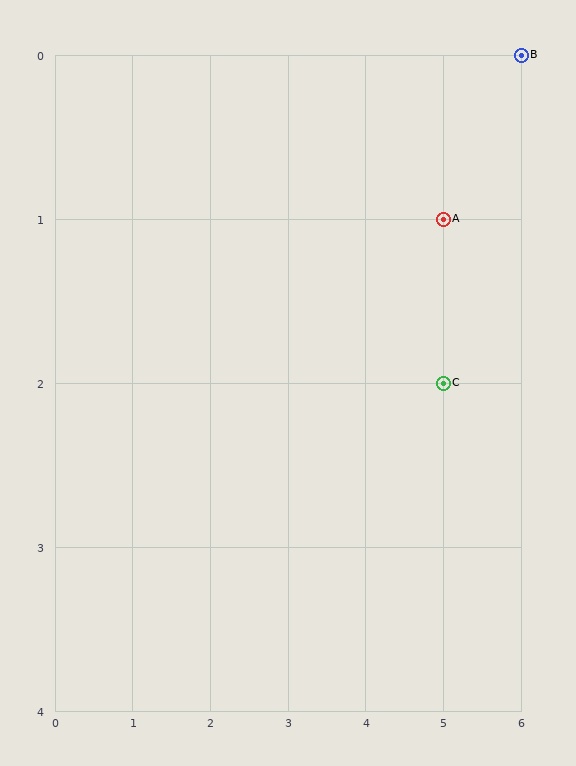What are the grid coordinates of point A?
Point A is at grid coordinates (5, 1).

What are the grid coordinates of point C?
Point C is at grid coordinates (5, 2).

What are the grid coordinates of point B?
Point B is at grid coordinates (6, 0).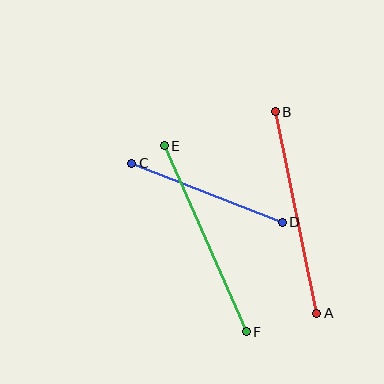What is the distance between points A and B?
The distance is approximately 206 pixels.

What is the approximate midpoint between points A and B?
The midpoint is at approximately (296, 212) pixels.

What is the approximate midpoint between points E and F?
The midpoint is at approximately (205, 239) pixels.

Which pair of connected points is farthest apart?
Points A and B are farthest apart.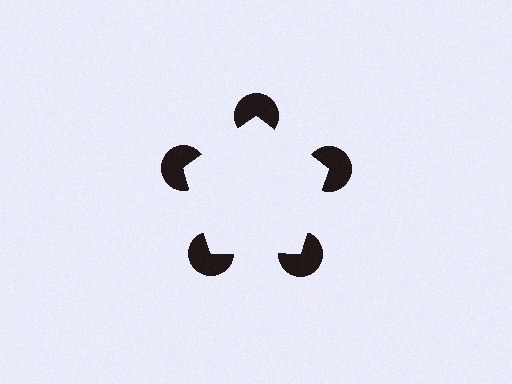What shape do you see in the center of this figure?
An illusory pentagon — its edges are inferred from the aligned wedge cuts in the pac-man discs, not physically drawn.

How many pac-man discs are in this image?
There are 5 — one at each vertex of the illusory pentagon.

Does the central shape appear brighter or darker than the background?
It typically appears slightly brighter than the background, even though no actual brightness change is drawn.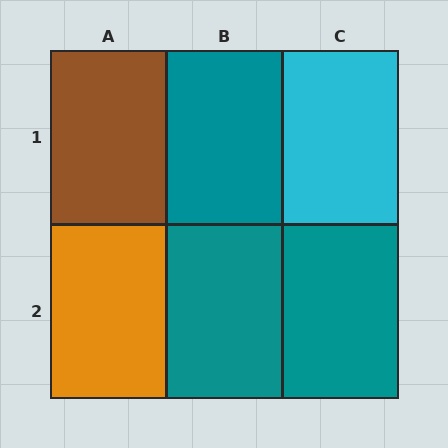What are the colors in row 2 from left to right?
Orange, teal, teal.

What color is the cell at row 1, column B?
Teal.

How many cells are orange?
1 cell is orange.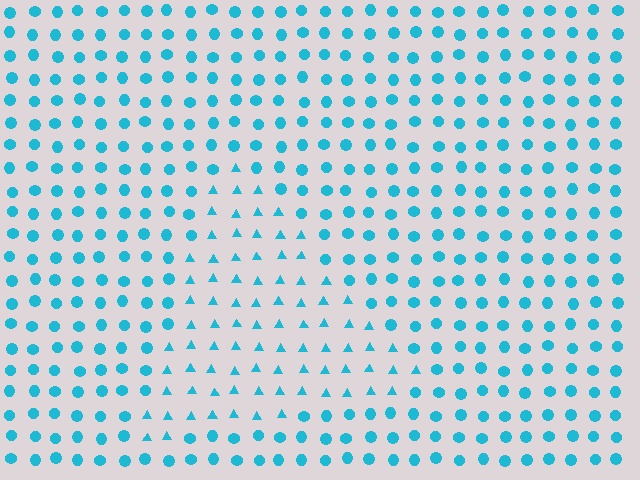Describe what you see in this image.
The image is filled with small cyan elements arranged in a uniform grid. A triangle-shaped region contains triangles, while the surrounding area contains circles. The boundary is defined purely by the change in element shape.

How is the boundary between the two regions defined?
The boundary is defined by a change in element shape: triangles inside vs. circles outside. All elements share the same color and spacing.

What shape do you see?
I see a triangle.